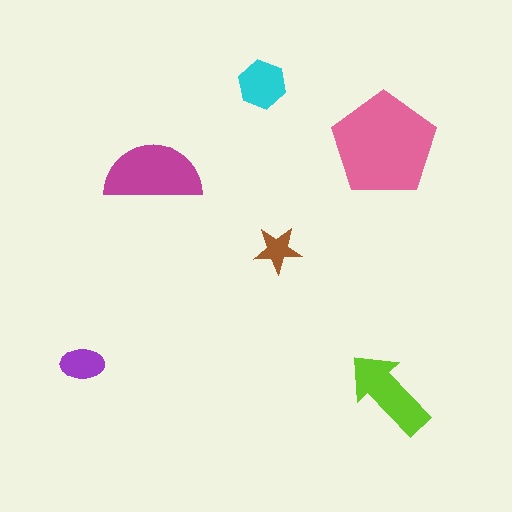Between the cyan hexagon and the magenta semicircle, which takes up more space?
The magenta semicircle.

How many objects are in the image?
There are 6 objects in the image.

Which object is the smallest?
The brown star.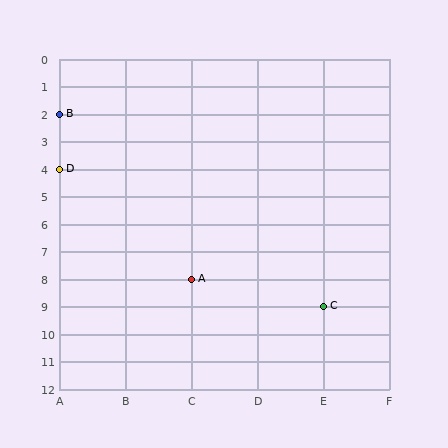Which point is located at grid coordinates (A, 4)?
Point D is at (A, 4).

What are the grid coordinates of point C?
Point C is at grid coordinates (E, 9).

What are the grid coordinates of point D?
Point D is at grid coordinates (A, 4).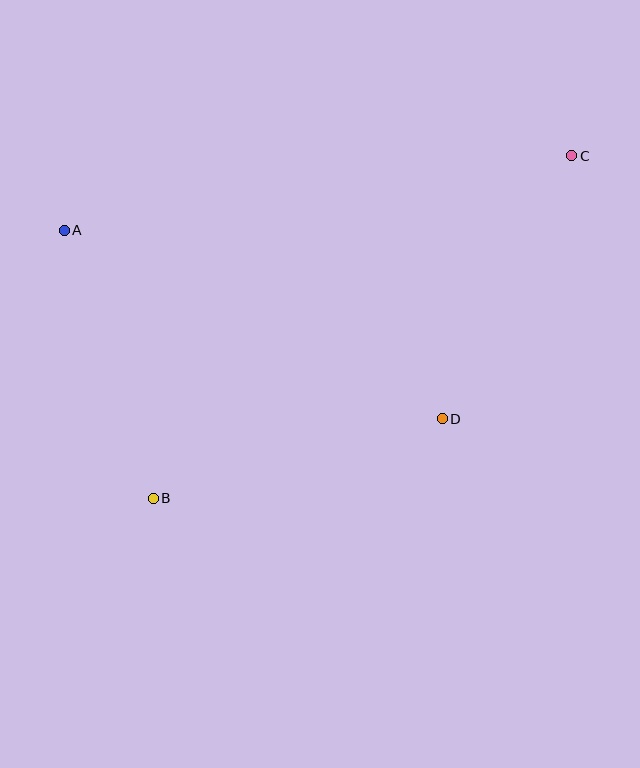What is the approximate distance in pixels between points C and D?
The distance between C and D is approximately 293 pixels.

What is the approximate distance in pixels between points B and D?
The distance between B and D is approximately 300 pixels.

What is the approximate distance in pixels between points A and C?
The distance between A and C is approximately 513 pixels.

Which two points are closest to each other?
Points A and B are closest to each other.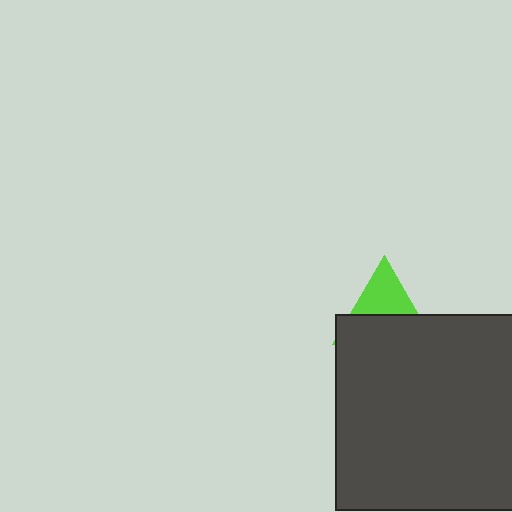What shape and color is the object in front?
The object in front is a dark gray rectangle.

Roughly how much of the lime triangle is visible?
A small part of it is visible (roughly 42%).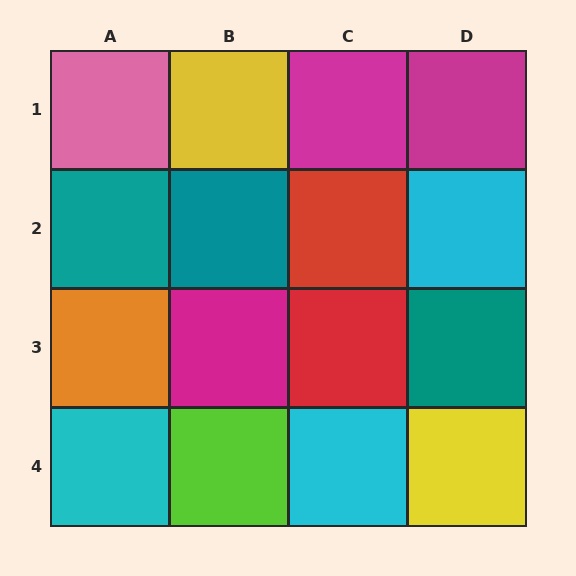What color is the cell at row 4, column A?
Cyan.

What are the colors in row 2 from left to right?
Teal, teal, red, cyan.